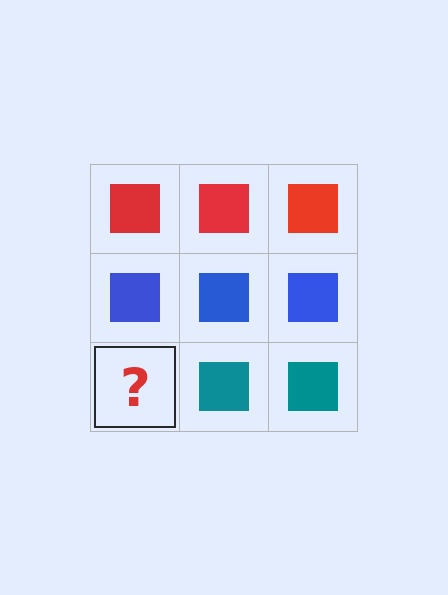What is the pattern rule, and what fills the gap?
The rule is that each row has a consistent color. The gap should be filled with a teal square.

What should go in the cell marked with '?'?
The missing cell should contain a teal square.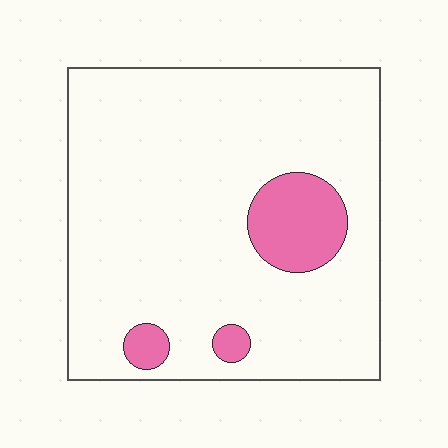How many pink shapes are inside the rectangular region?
3.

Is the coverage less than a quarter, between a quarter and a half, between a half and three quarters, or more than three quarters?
Less than a quarter.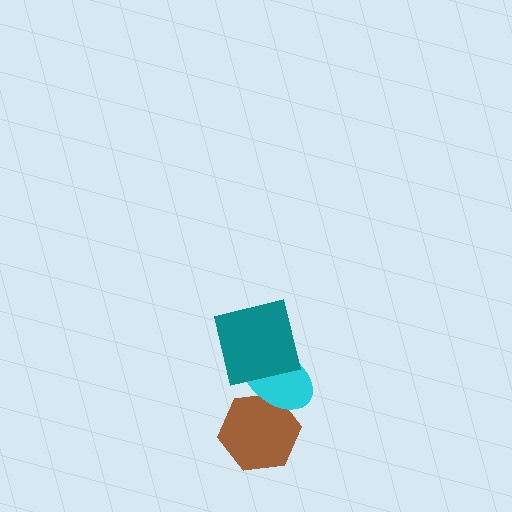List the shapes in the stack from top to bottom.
From top to bottom: the teal square, the cyan ellipse, the brown hexagon.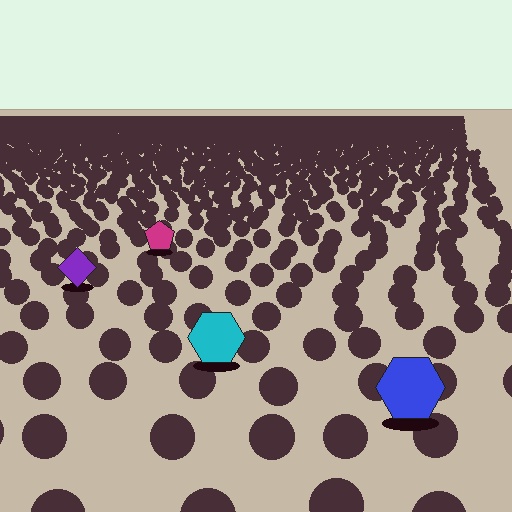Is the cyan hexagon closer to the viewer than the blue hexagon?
No. The blue hexagon is closer — you can tell from the texture gradient: the ground texture is coarser near it.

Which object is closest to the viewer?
The blue hexagon is closest. The texture marks near it are larger and more spread out.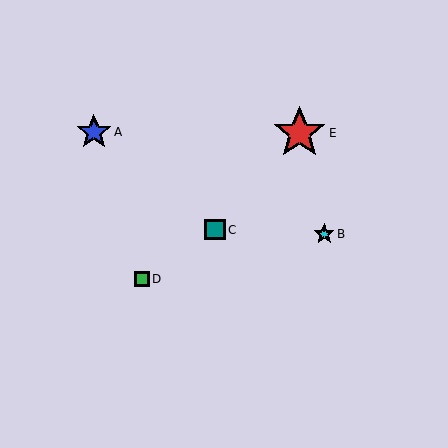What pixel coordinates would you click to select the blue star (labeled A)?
Click at (94, 132) to select the blue star A.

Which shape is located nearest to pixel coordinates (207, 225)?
The teal square (labeled C) at (215, 230) is nearest to that location.